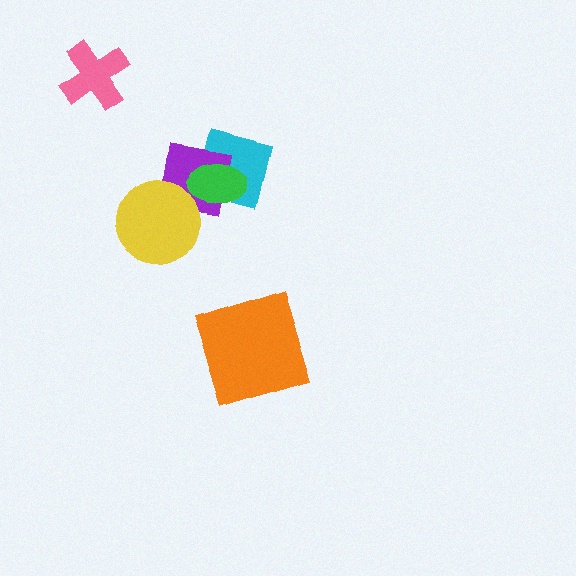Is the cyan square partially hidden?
Yes, it is partially covered by another shape.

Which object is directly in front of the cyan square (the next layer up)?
The purple square is directly in front of the cyan square.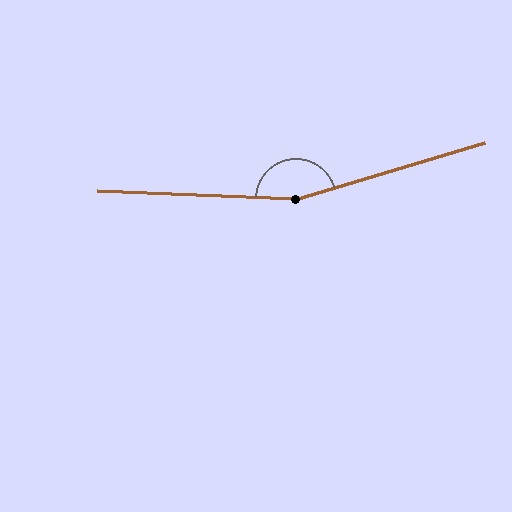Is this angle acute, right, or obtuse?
It is obtuse.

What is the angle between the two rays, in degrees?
Approximately 161 degrees.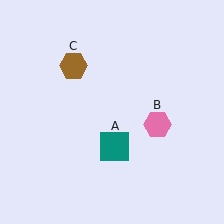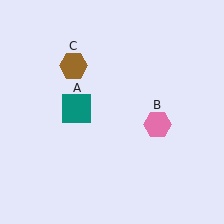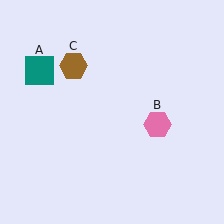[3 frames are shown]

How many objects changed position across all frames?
1 object changed position: teal square (object A).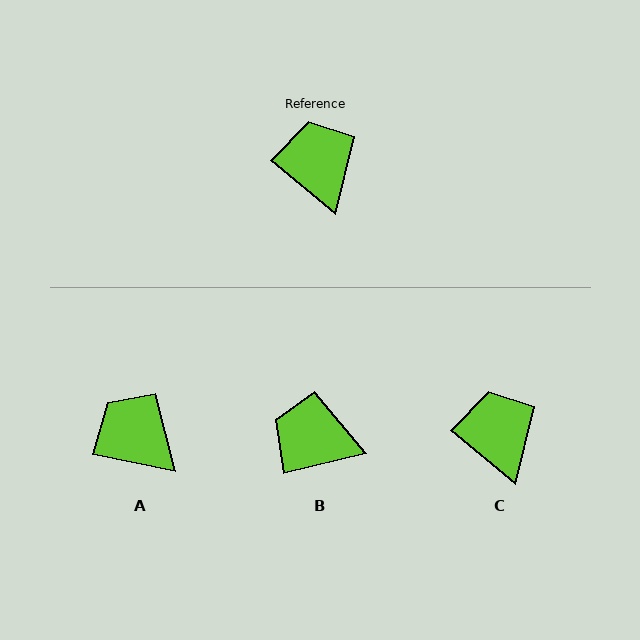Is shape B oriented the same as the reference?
No, it is off by about 53 degrees.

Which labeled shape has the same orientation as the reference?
C.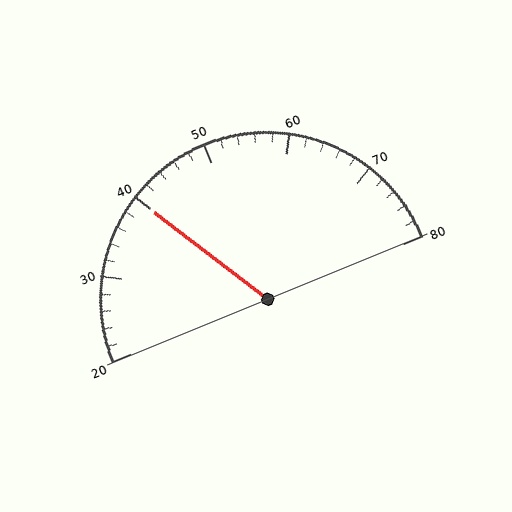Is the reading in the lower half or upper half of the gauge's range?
The reading is in the lower half of the range (20 to 80).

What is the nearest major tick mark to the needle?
The nearest major tick mark is 40.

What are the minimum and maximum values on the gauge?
The gauge ranges from 20 to 80.